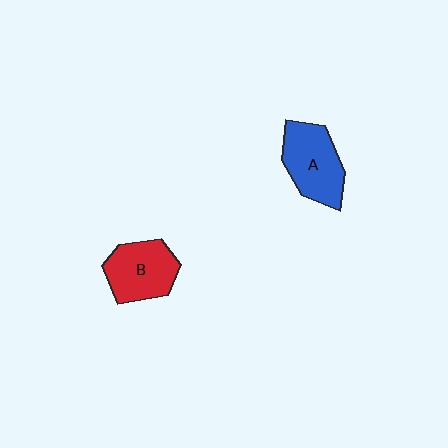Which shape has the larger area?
Shape A (blue).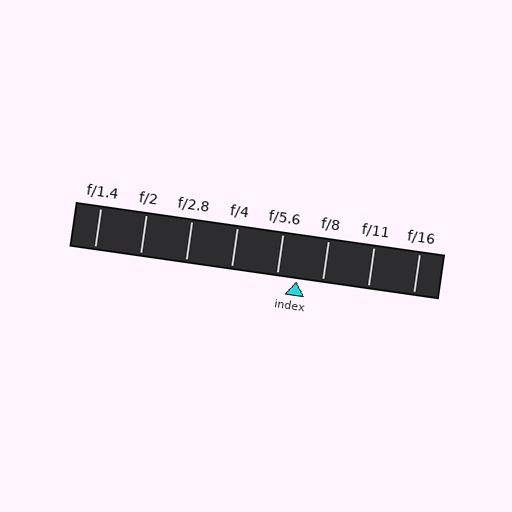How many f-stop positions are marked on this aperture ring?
There are 8 f-stop positions marked.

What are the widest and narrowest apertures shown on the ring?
The widest aperture shown is f/1.4 and the narrowest is f/16.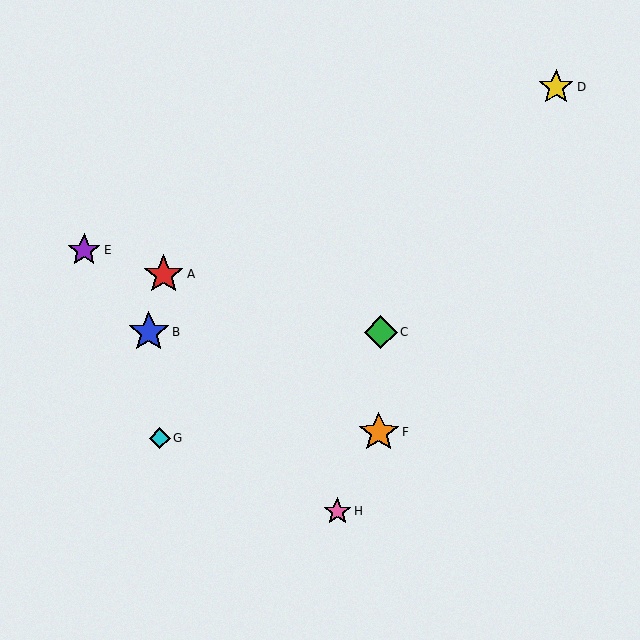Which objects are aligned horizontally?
Objects B, C are aligned horizontally.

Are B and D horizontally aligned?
No, B is at y≈332 and D is at y≈87.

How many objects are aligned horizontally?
2 objects (B, C) are aligned horizontally.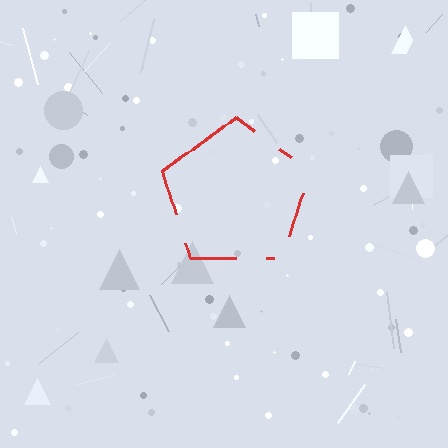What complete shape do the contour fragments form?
The contour fragments form a pentagon.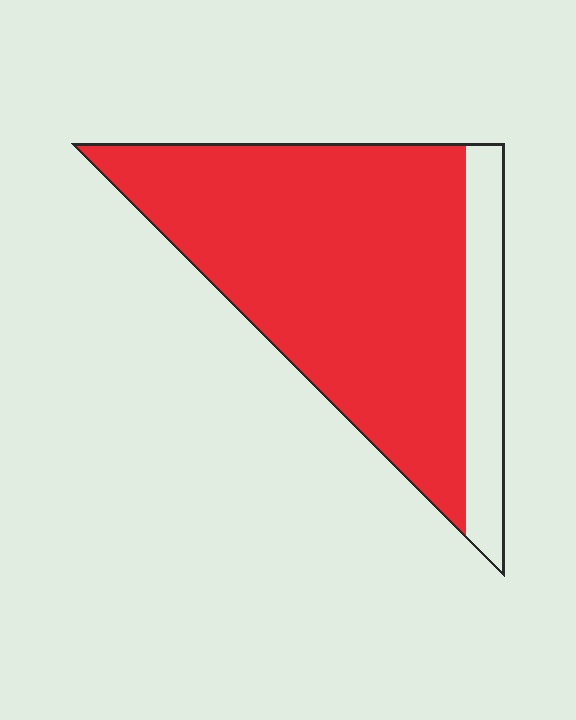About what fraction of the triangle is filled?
About five sixths (5/6).